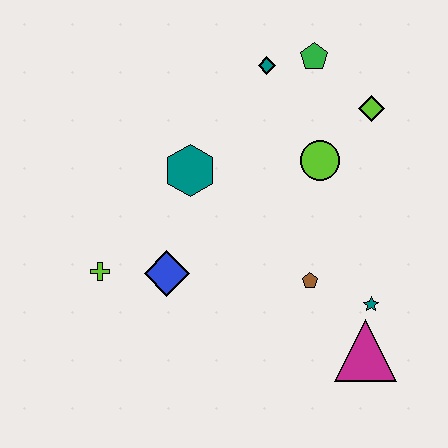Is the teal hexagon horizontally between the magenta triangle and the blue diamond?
Yes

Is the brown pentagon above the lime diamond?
No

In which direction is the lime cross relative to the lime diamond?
The lime cross is to the left of the lime diamond.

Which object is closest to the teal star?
The magenta triangle is closest to the teal star.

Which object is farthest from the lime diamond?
The lime cross is farthest from the lime diamond.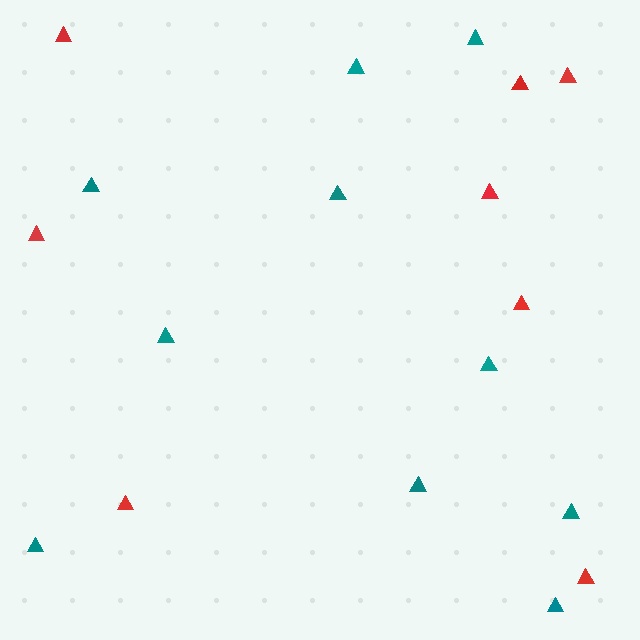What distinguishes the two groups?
There are 2 groups: one group of teal triangles (10) and one group of red triangles (8).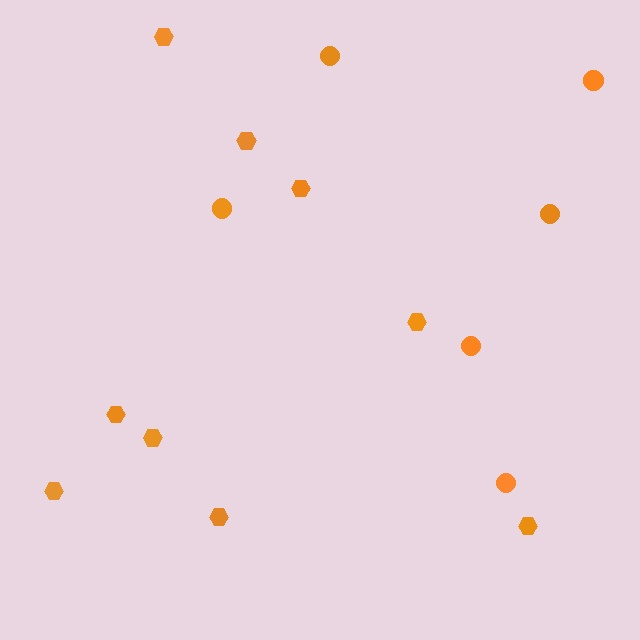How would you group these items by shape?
There are 2 groups: one group of hexagons (9) and one group of circles (6).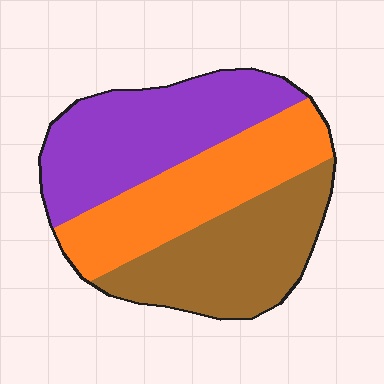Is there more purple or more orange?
Purple.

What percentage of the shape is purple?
Purple covers about 35% of the shape.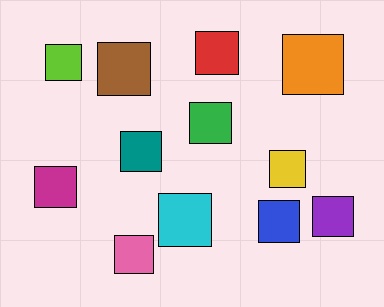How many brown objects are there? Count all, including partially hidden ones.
There is 1 brown object.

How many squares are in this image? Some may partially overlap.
There are 12 squares.